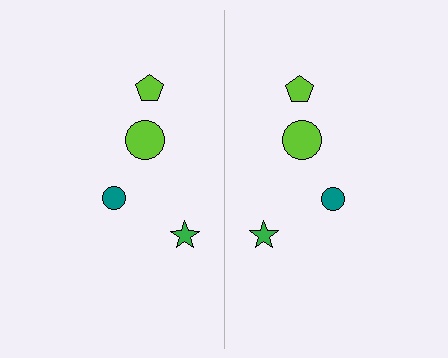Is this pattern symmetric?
Yes, this pattern has bilateral (reflection) symmetry.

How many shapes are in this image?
There are 8 shapes in this image.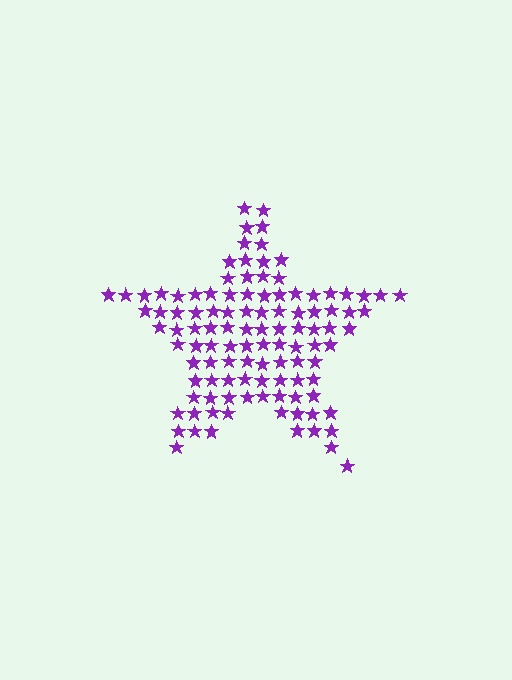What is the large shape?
The large shape is a star.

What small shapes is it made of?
It is made of small stars.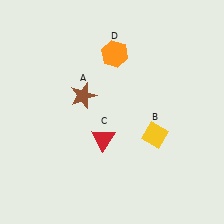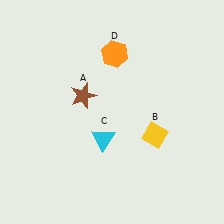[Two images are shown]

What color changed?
The triangle (C) changed from red in Image 1 to cyan in Image 2.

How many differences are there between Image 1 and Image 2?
There is 1 difference between the two images.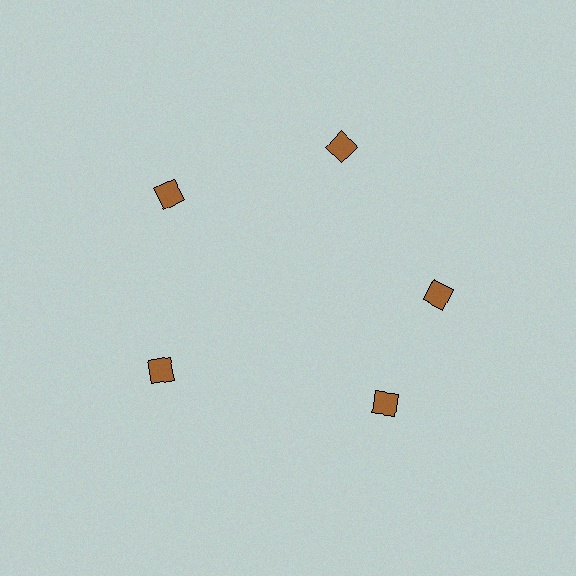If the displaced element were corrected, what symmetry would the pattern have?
It would have 5-fold rotational symmetry — the pattern would map onto itself every 72 degrees.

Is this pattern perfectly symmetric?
No. The 5 brown diamonds are arranged in a ring, but one element near the 5 o'clock position is rotated out of alignment along the ring, breaking the 5-fold rotational symmetry.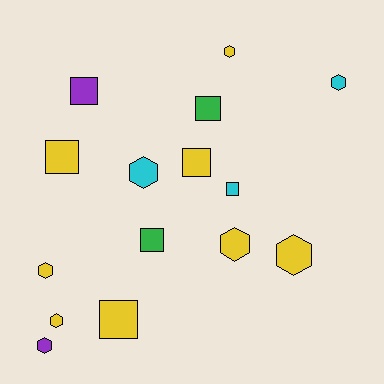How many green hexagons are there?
There are no green hexagons.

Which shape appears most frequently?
Hexagon, with 8 objects.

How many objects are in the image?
There are 15 objects.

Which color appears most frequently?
Yellow, with 8 objects.